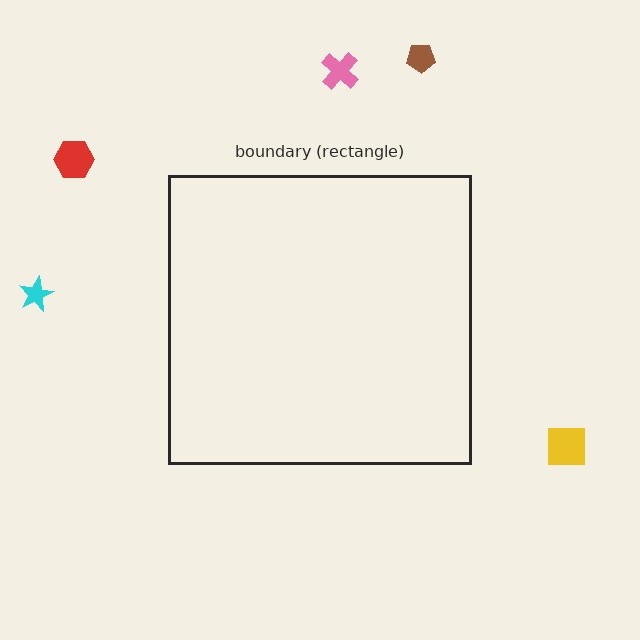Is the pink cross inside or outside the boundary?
Outside.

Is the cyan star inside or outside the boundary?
Outside.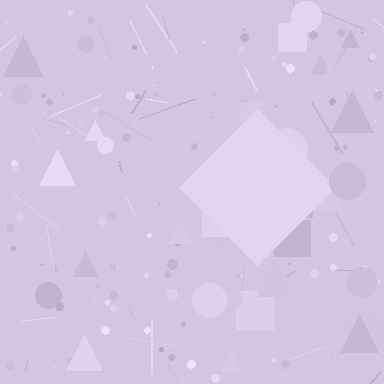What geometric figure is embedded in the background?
A diamond is embedded in the background.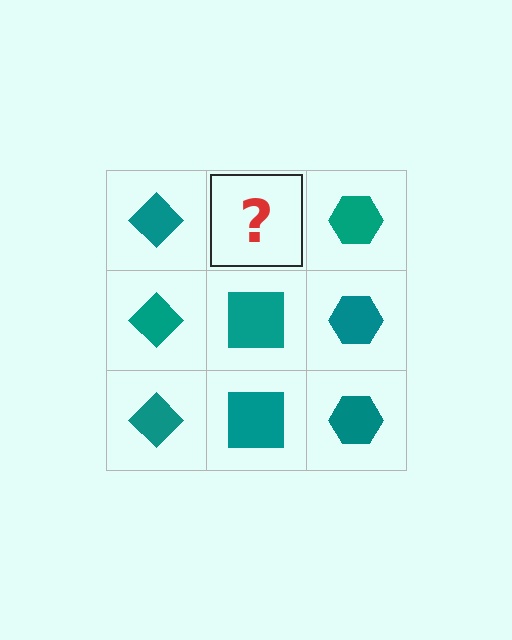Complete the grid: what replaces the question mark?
The question mark should be replaced with a teal square.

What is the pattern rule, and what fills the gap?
The rule is that each column has a consistent shape. The gap should be filled with a teal square.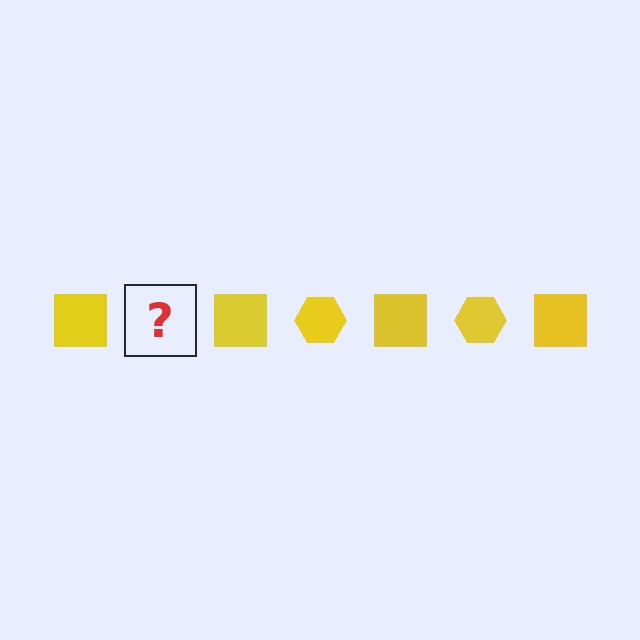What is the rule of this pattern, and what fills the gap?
The rule is that the pattern cycles through square, hexagon shapes in yellow. The gap should be filled with a yellow hexagon.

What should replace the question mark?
The question mark should be replaced with a yellow hexagon.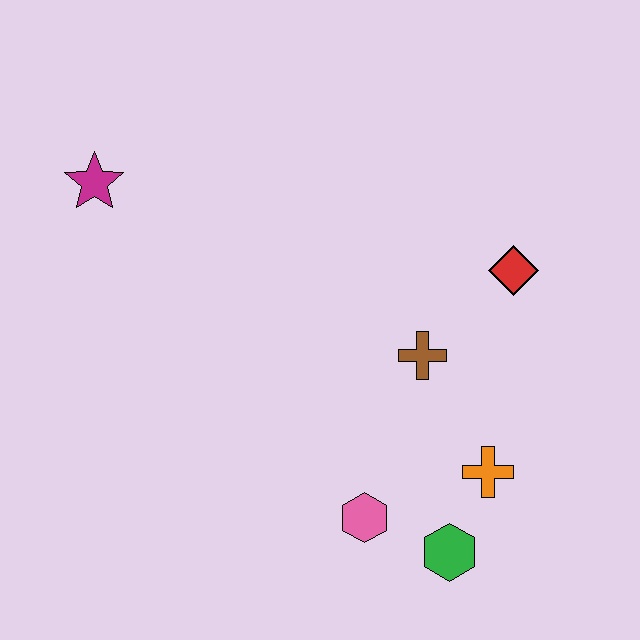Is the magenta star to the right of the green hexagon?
No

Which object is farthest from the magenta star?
The green hexagon is farthest from the magenta star.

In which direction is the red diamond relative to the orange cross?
The red diamond is above the orange cross.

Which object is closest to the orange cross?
The green hexagon is closest to the orange cross.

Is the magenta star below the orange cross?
No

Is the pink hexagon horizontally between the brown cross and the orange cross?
No